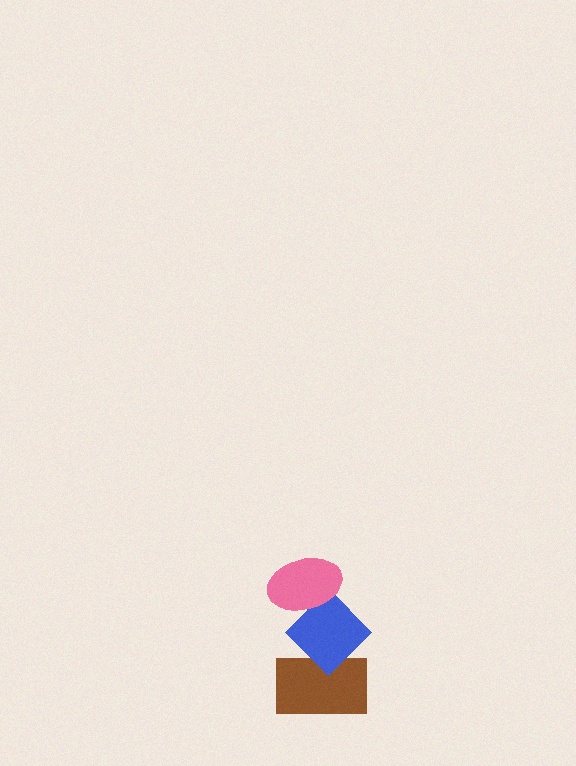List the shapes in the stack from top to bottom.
From top to bottom: the pink ellipse, the blue diamond, the brown rectangle.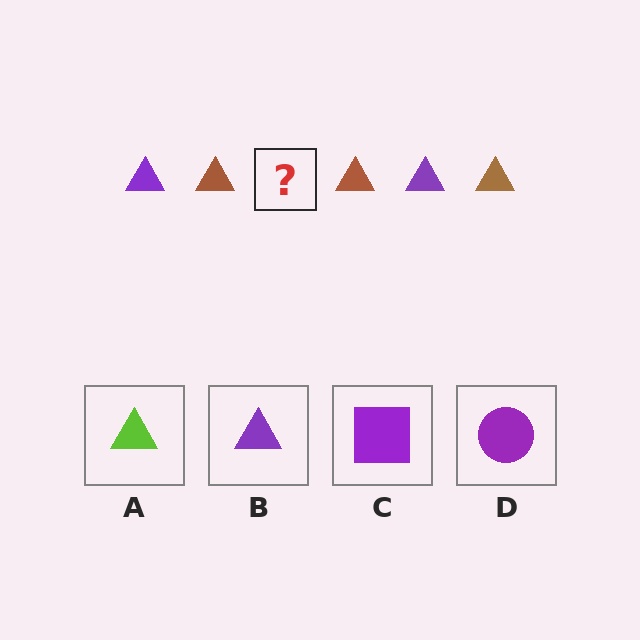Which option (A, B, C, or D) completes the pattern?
B.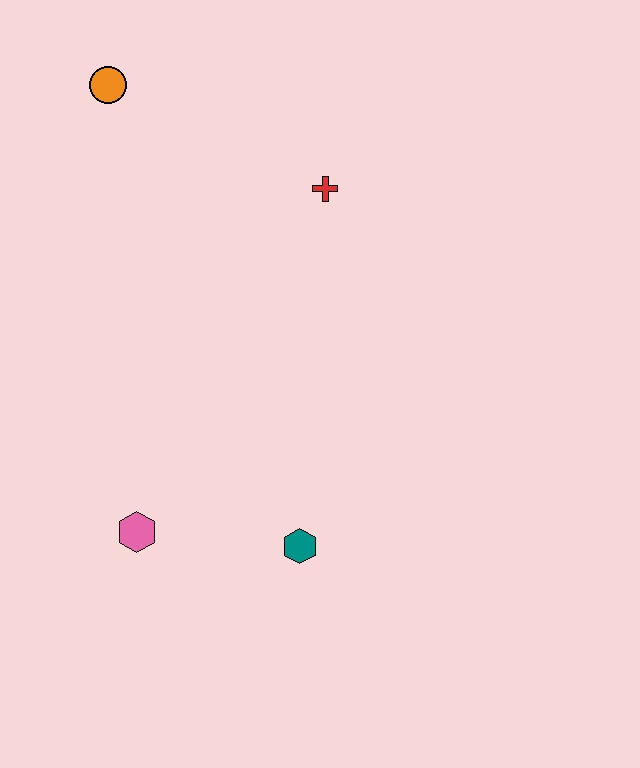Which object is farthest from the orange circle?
The teal hexagon is farthest from the orange circle.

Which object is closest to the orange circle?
The red cross is closest to the orange circle.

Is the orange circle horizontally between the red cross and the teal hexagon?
No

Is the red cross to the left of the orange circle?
No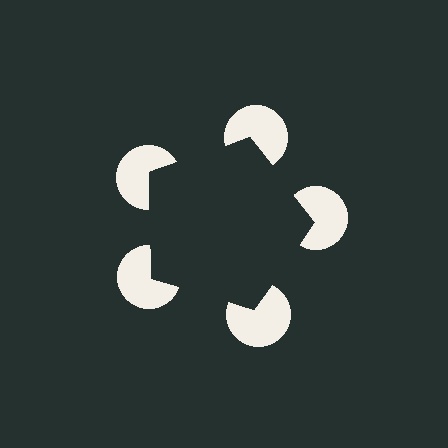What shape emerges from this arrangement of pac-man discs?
An illusory pentagon — its edges are inferred from the aligned wedge cuts in the pac-man discs, not physically drawn.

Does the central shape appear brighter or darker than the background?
It typically appears slightly darker than the background, even though no actual brightness change is drawn.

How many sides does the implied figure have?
5 sides.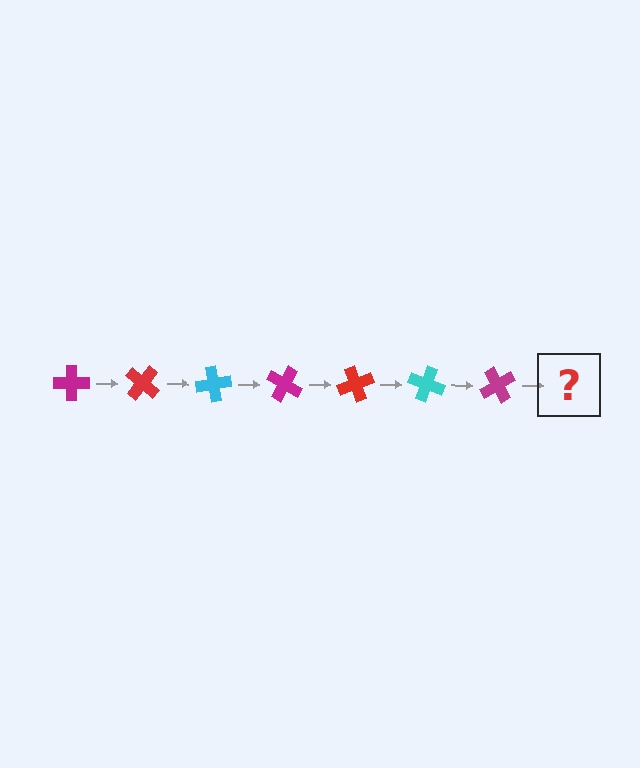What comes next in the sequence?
The next element should be a red cross, rotated 280 degrees from the start.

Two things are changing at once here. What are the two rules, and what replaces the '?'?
The two rules are that it rotates 40 degrees each step and the color cycles through magenta, red, and cyan. The '?' should be a red cross, rotated 280 degrees from the start.